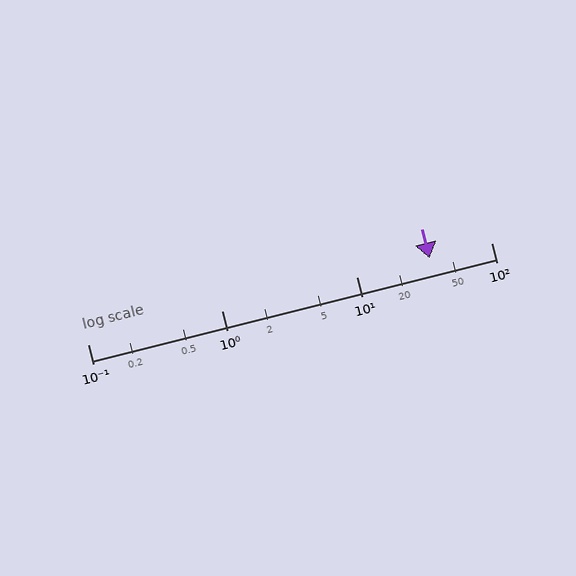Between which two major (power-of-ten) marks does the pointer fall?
The pointer is between 10 and 100.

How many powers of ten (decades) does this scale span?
The scale spans 3 decades, from 0.1 to 100.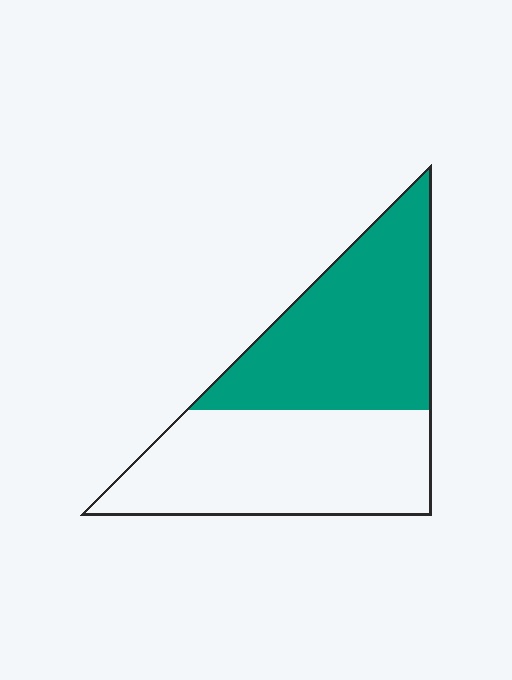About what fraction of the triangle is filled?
About one half (1/2).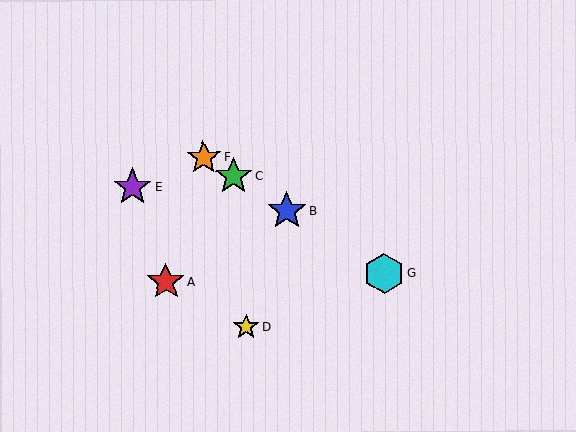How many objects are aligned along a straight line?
4 objects (B, C, F, G) are aligned along a straight line.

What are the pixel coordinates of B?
Object B is at (287, 211).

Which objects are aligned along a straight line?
Objects B, C, F, G are aligned along a straight line.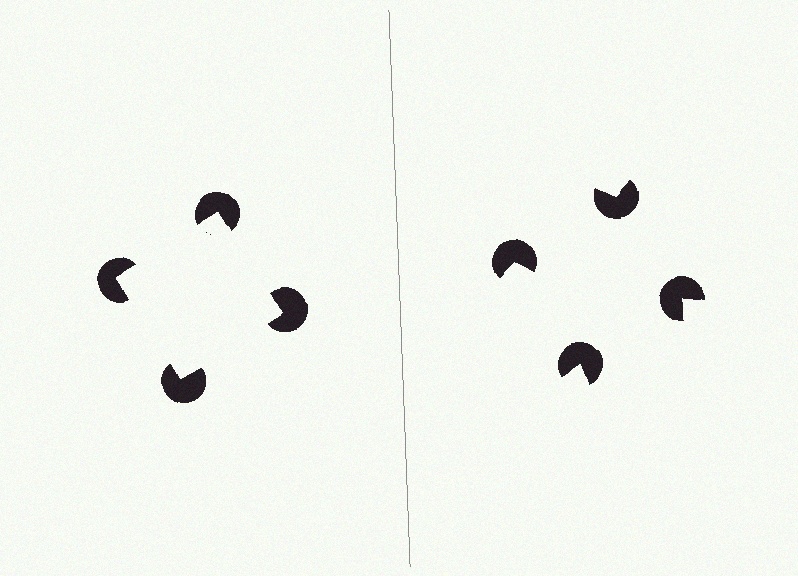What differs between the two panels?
The pac-man discs are positioned identically on both sides; only the wedge orientations differ. On the left they align to a square; on the right they are misaligned.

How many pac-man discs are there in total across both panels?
8 — 4 on each side.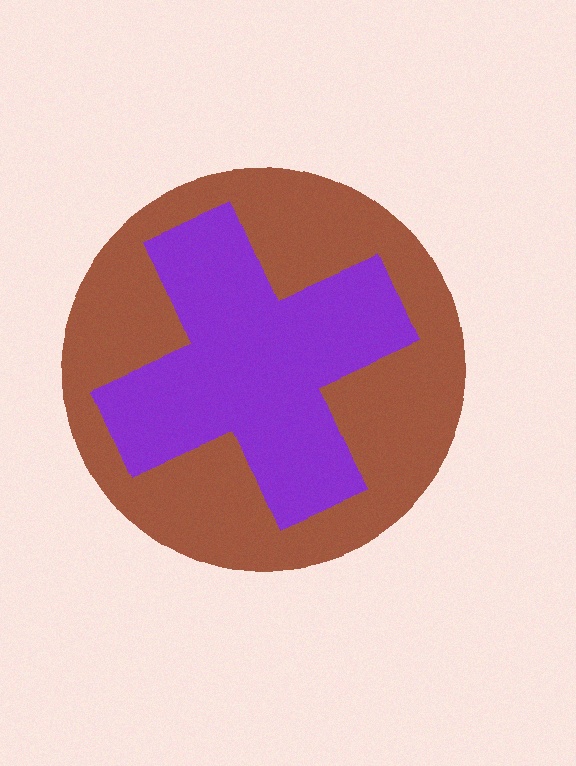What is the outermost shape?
The brown circle.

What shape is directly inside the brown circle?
The purple cross.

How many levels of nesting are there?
2.